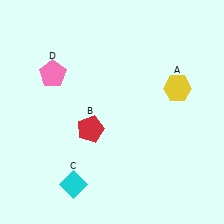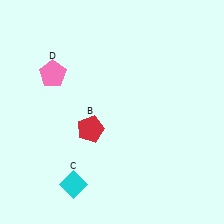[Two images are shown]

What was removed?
The yellow hexagon (A) was removed in Image 2.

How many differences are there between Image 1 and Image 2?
There is 1 difference between the two images.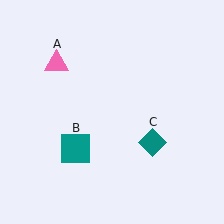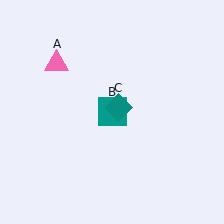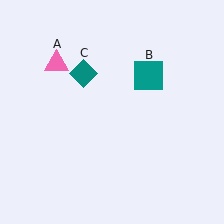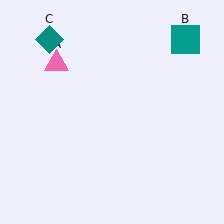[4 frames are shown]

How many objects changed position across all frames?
2 objects changed position: teal square (object B), teal diamond (object C).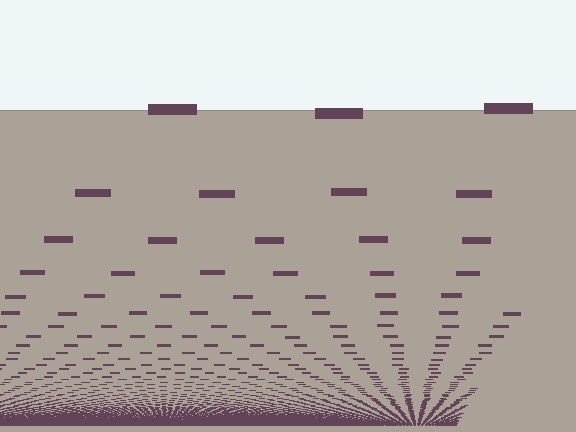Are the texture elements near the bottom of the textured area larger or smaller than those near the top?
Smaller. The gradient is inverted — elements near the bottom are smaller and denser.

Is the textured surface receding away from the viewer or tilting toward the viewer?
The surface appears to tilt toward the viewer. Texture elements get larger and sparser toward the top.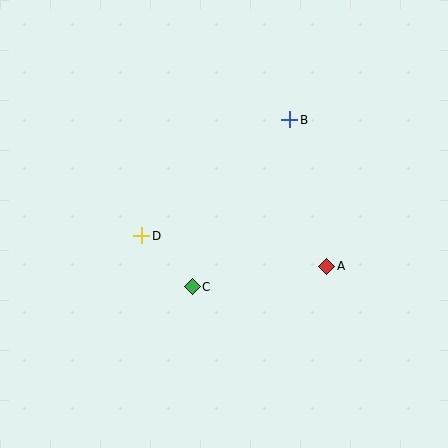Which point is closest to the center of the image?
Point C at (192, 287) is closest to the center.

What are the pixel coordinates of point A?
Point A is at (327, 266).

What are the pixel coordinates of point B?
Point B is at (290, 120).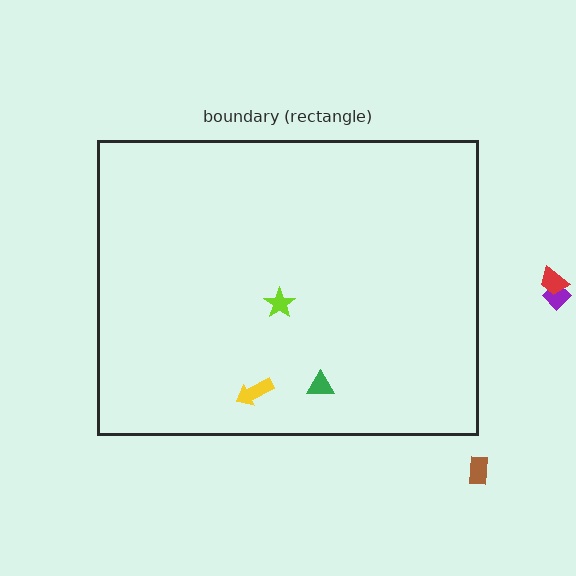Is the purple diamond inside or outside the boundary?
Outside.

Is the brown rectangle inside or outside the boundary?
Outside.